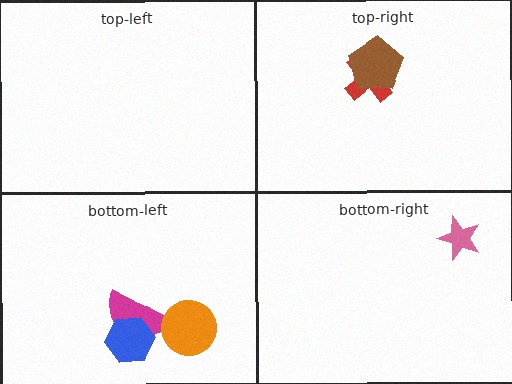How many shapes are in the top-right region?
2.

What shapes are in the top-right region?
The red cross, the brown pentagon.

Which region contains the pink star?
The bottom-right region.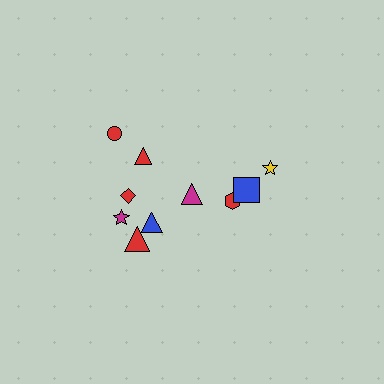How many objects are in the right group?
There are 4 objects.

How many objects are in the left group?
There are 6 objects.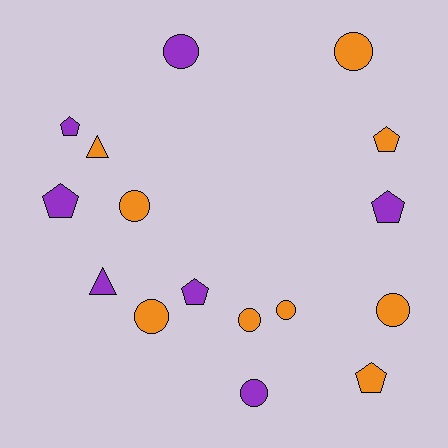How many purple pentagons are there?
There are 4 purple pentagons.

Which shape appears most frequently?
Circle, with 8 objects.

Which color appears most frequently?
Orange, with 9 objects.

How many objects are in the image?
There are 16 objects.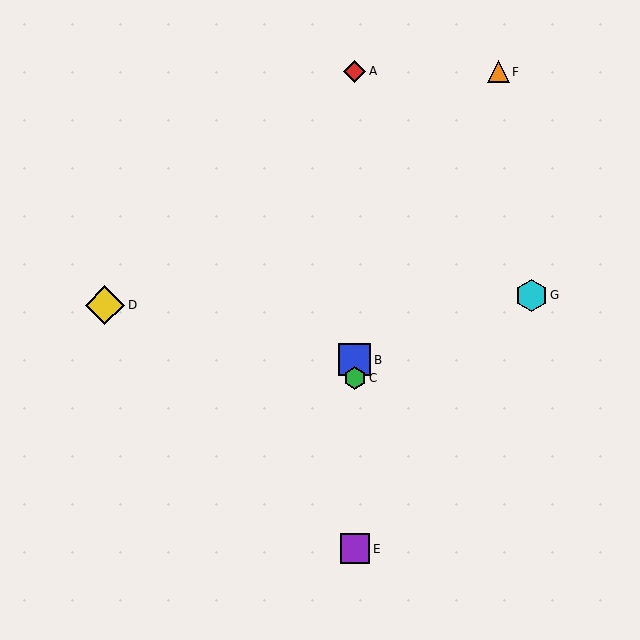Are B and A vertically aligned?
Yes, both are at x≈355.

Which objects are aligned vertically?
Objects A, B, C, E are aligned vertically.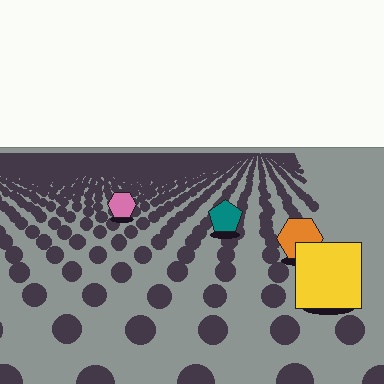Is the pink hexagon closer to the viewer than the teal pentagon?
No. The teal pentagon is closer — you can tell from the texture gradient: the ground texture is coarser near it.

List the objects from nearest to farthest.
From nearest to farthest: the yellow square, the orange hexagon, the teal pentagon, the pink hexagon.